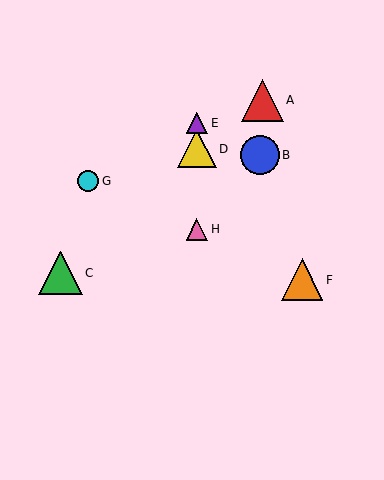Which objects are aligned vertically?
Objects D, E, H are aligned vertically.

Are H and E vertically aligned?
Yes, both are at x≈197.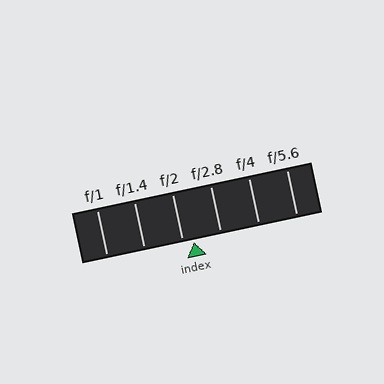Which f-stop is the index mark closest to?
The index mark is closest to f/2.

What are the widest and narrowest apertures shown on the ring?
The widest aperture shown is f/1 and the narrowest is f/5.6.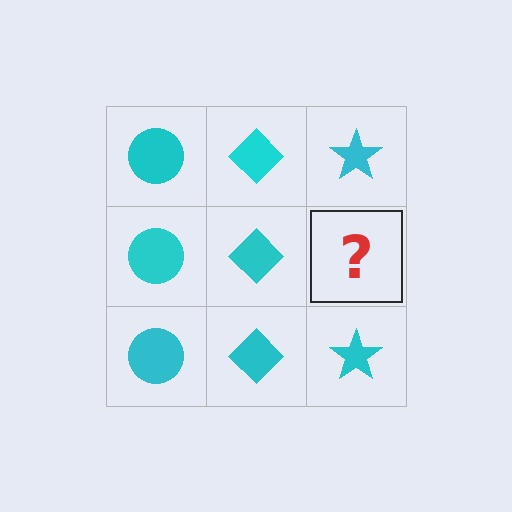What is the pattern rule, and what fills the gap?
The rule is that each column has a consistent shape. The gap should be filled with a cyan star.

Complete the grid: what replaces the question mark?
The question mark should be replaced with a cyan star.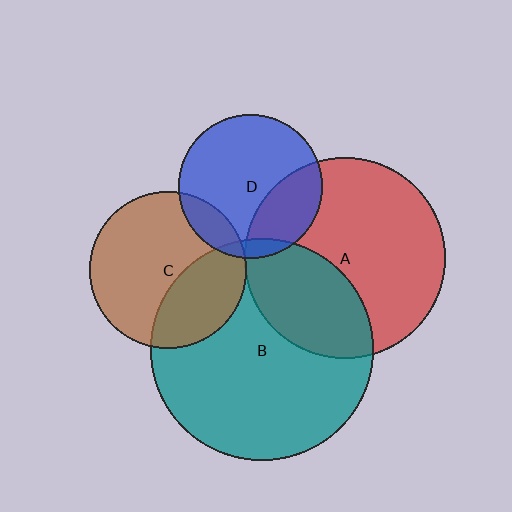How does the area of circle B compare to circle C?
Approximately 2.0 times.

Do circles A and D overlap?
Yes.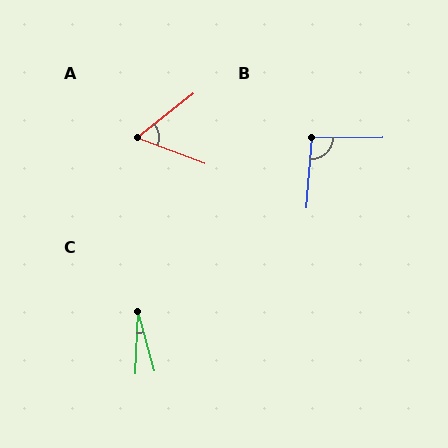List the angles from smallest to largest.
C (18°), A (59°), B (94°).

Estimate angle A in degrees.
Approximately 59 degrees.